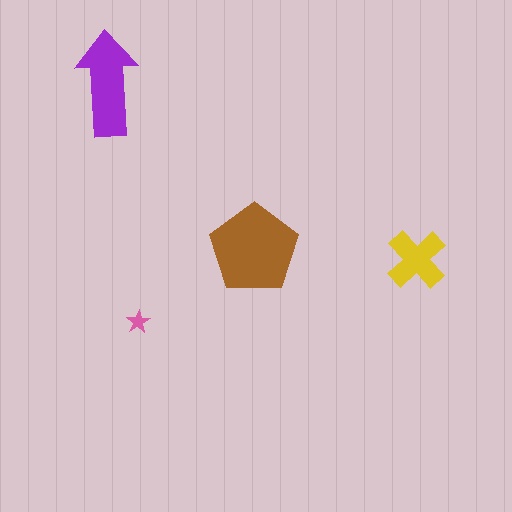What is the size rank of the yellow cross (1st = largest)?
3rd.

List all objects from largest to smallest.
The brown pentagon, the purple arrow, the yellow cross, the pink star.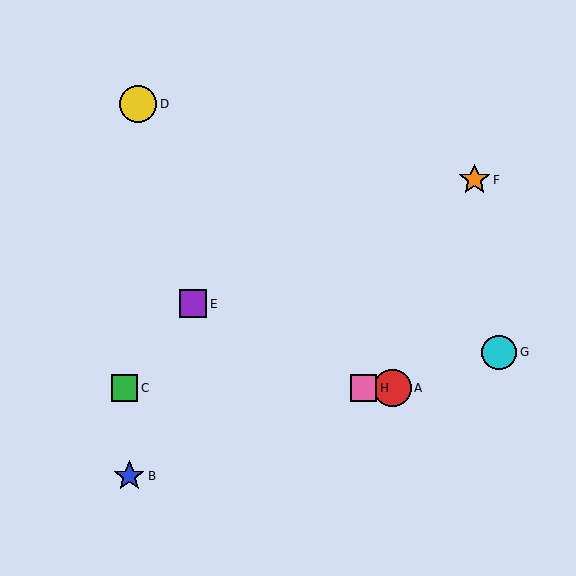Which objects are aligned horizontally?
Objects A, C, H are aligned horizontally.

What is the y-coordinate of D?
Object D is at y≈104.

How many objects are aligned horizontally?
3 objects (A, C, H) are aligned horizontally.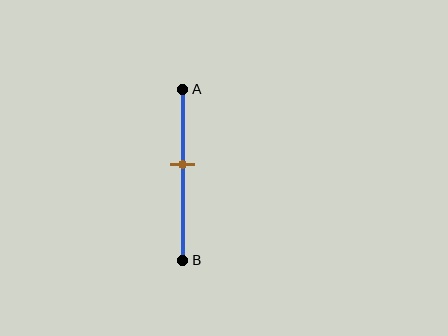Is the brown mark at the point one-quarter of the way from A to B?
No, the mark is at about 45% from A, not at the 25% one-quarter point.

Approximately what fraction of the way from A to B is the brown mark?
The brown mark is approximately 45% of the way from A to B.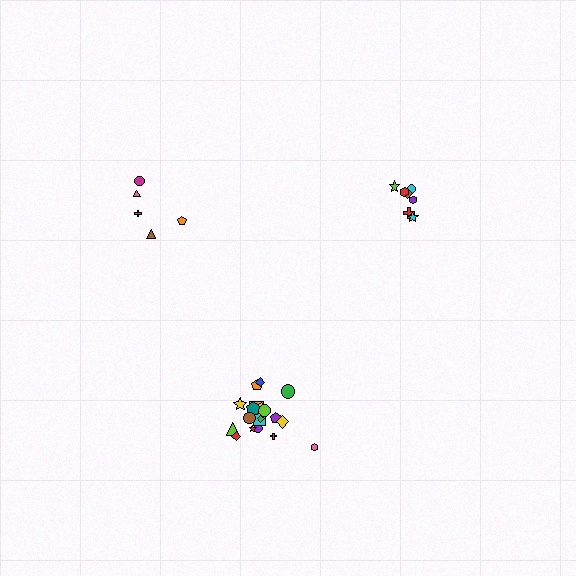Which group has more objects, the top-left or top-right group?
The top-right group.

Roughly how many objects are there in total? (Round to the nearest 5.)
Roughly 35 objects in total.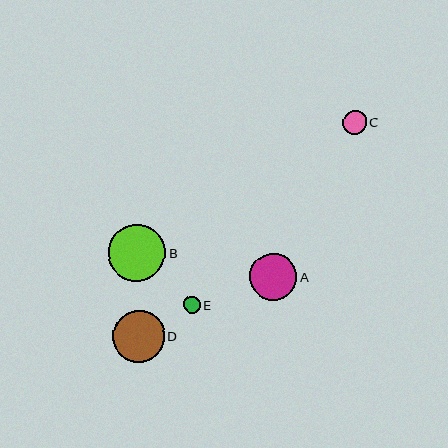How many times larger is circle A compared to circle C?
Circle A is approximately 2.0 times the size of circle C.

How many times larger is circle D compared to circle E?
Circle D is approximately 3.0 times the size of circle E.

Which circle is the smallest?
Circle E is the smallest with a size of approximately 17 pixels.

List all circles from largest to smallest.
From largest to smallest: B, D, A, C, E.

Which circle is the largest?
Circle B is the largest with a size of approximately 57 pixels.